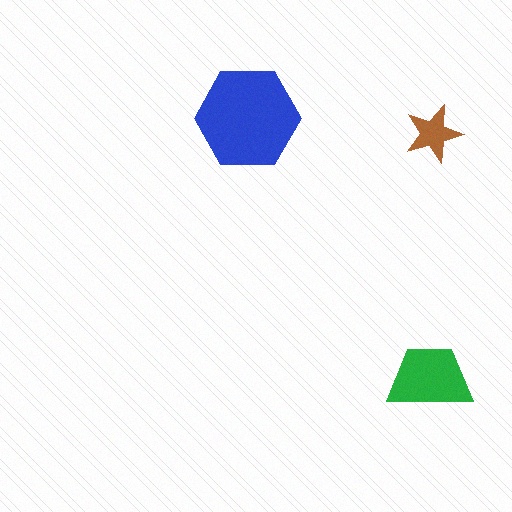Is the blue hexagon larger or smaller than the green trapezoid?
Larger.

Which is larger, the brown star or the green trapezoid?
The green trapezoid.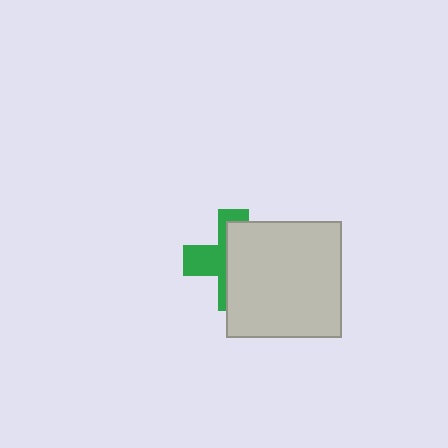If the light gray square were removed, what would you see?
You would see the complete green cross.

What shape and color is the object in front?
The object in front is a light gray square.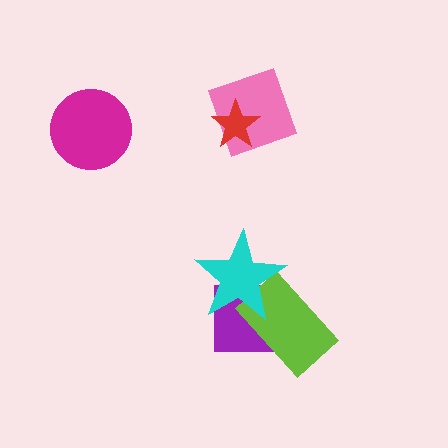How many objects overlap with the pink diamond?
1 object overlaps with the pink diamond.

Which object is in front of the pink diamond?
The red star is in front of the pink diamond.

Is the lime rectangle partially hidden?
Yes, it is partially covered by another shape.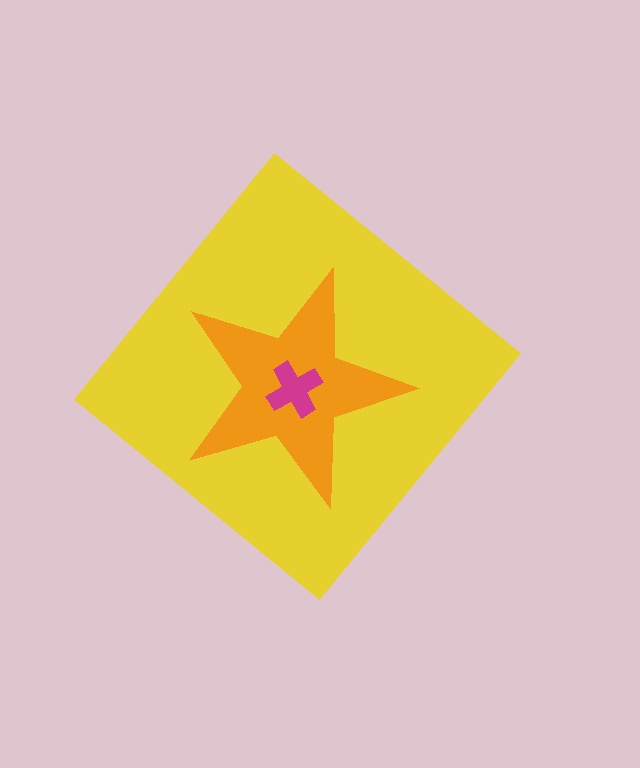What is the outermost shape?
The yellow diamond.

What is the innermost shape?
The magenta cross.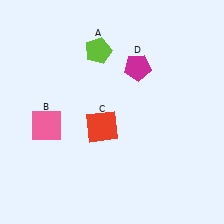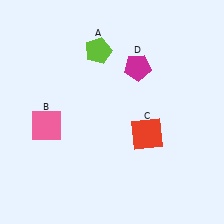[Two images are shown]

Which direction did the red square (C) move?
The red square (C) moved right.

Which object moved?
The red square (C) moved right.